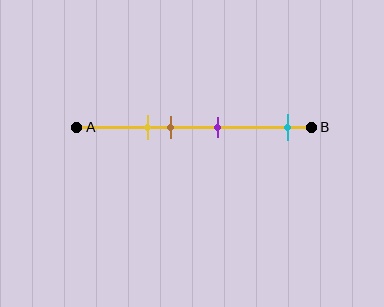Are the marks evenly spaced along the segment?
No, the marks are not evenly spaced.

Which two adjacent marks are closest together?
The yellow and brown marks are the closest adjacent pair.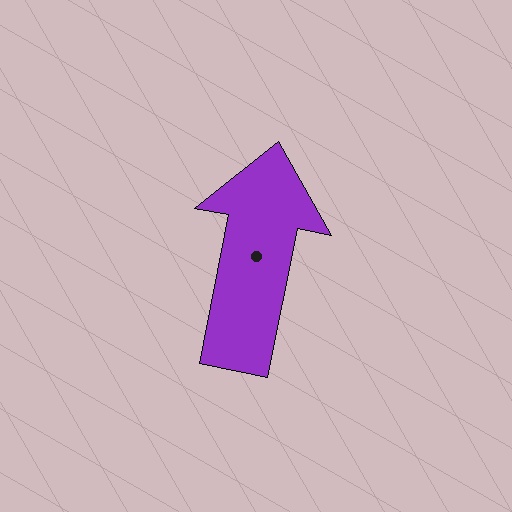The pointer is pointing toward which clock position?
Roughly 12 o'clock.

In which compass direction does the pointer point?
North.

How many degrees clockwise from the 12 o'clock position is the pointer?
Approximately 11 degrees.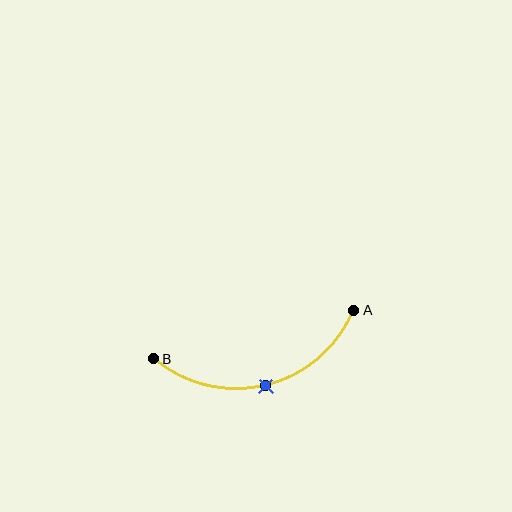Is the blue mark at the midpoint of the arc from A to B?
Yes. The blue mark lies on the arc at equal arc-length from both A and B — it is the arc midpoint.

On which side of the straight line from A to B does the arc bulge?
The arc bulges below the straight line connecting A and B.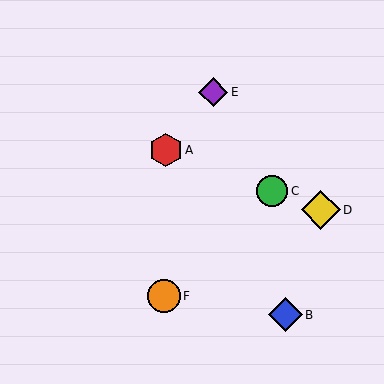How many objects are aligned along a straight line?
3 objects (A, C, D) are aligned along a straight line.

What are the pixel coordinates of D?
Object D is at (321, 210).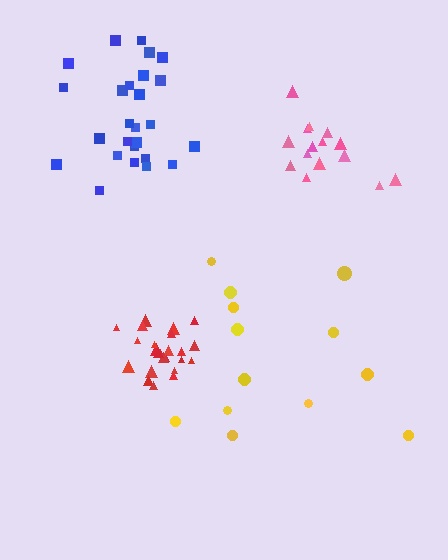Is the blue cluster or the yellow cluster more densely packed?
Blue.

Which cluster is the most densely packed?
Red.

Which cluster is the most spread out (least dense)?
Yellow.